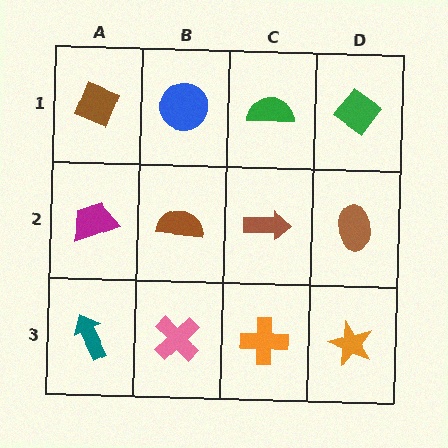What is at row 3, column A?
A teal arrow.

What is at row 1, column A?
A brown diamond.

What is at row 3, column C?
An orange cross.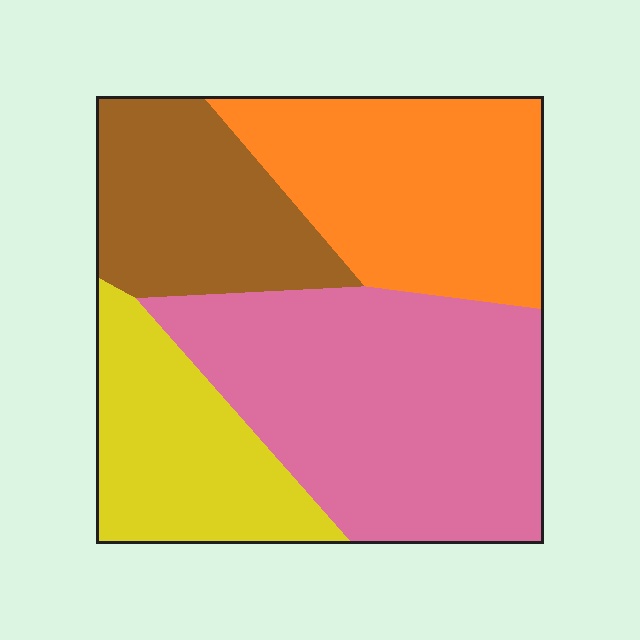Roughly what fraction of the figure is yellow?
Yellow covers around 20% of the figure.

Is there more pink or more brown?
Pink.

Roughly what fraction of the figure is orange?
Orange takes up about one quarter (1/4) of the figure.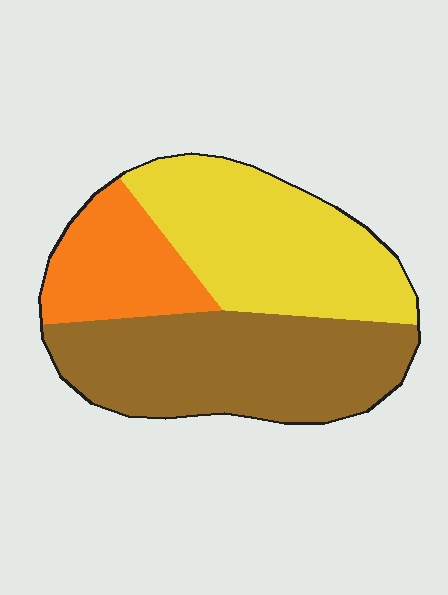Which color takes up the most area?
Brown, at roughly 40%.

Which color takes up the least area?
Orange, at roughly 20%.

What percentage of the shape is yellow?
Yellow takes up about three eighths (3/8) of the shape.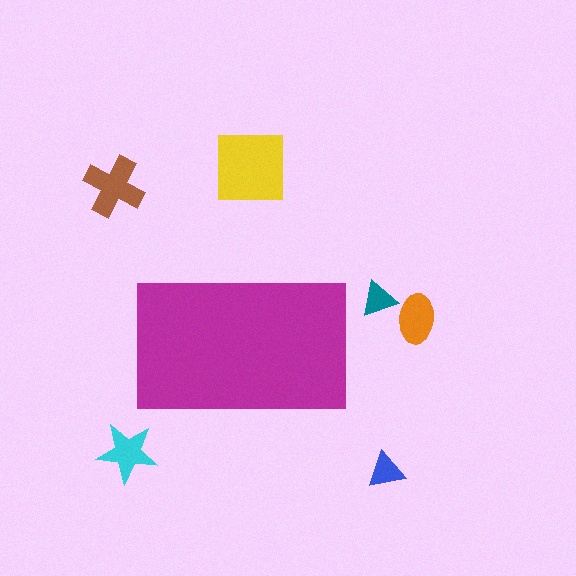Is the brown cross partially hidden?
No, the brown cross is fully visible.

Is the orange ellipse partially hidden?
No, the orange ellipse is fully visible.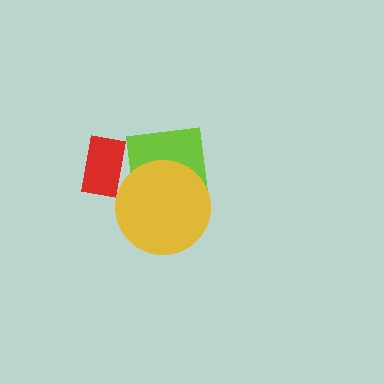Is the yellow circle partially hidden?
No, no other shape covers it.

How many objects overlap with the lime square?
1 object overlaps with the lime square.